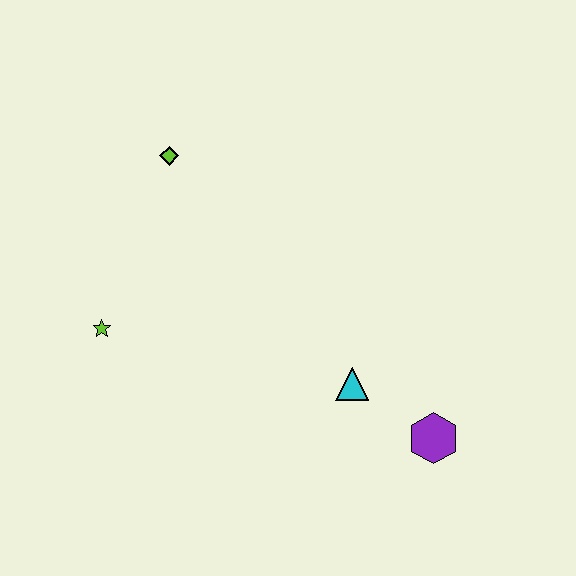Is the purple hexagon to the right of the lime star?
Yes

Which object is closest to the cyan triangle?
The purple hexagon is closest to the cyan triangle.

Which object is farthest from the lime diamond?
The purple hexagon is farthest from the lime diamond.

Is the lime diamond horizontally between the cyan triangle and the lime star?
Yes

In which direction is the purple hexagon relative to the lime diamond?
The purple hexagon is below the lime diamond.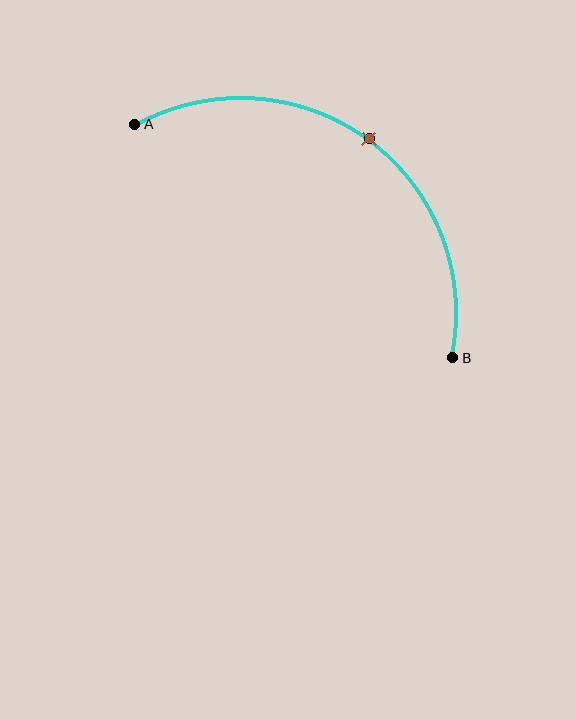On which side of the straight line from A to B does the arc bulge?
The arc bulges above and to the right of the straight line connecting A and B.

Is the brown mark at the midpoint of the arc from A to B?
Yes. The brown mark lies on the arc at equal arc-length from both A and B — it is the arc midpoint.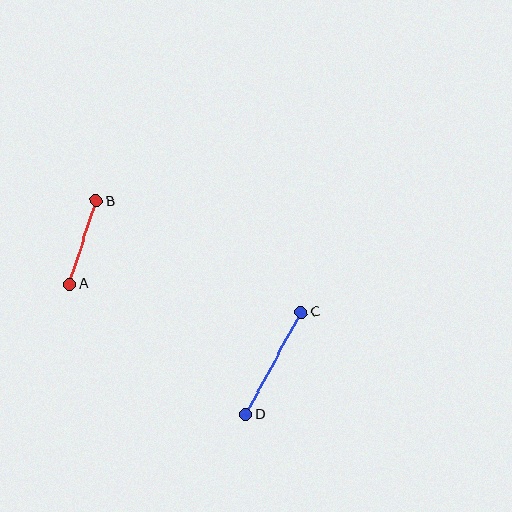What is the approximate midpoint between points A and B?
The midpoint is at approximately (83, 242) pixels.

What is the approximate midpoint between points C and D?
The midpoint is at approximately (273, 363) pixels.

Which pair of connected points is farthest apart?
Points C and D are farthest apart.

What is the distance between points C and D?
The distance is approximately 117 pixels.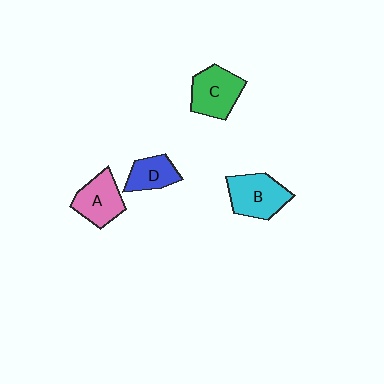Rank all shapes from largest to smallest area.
From largest to smallest: B (cyan), C (green), A (pink), D (blue).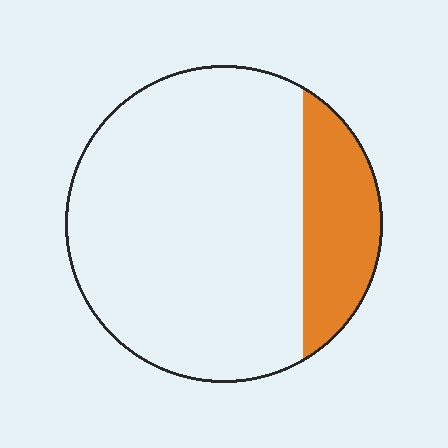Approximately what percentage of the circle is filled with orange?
Approximately 20%.